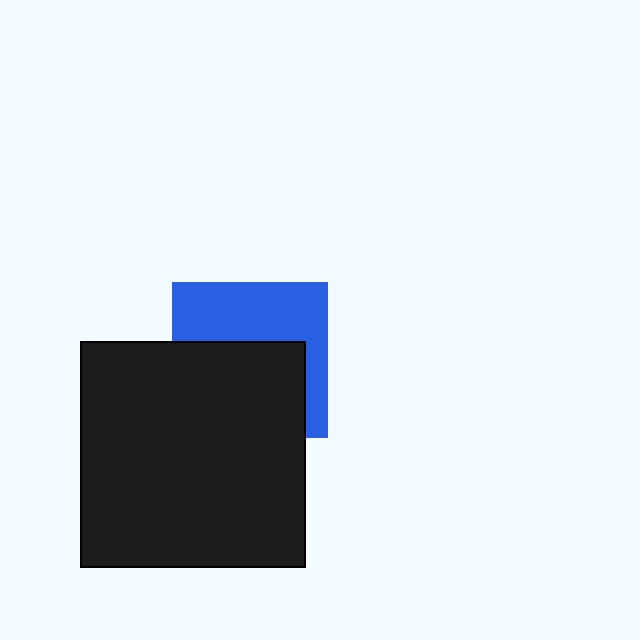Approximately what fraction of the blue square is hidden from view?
Roughly 53% of the blue square is hidden behind the black square.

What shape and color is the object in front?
The object in front is a black square.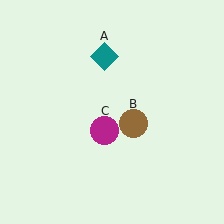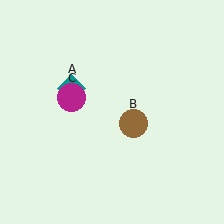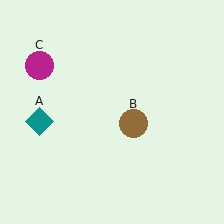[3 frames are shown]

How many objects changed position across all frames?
2 objects changed position: teal diamond (object A), magenta circle (object C).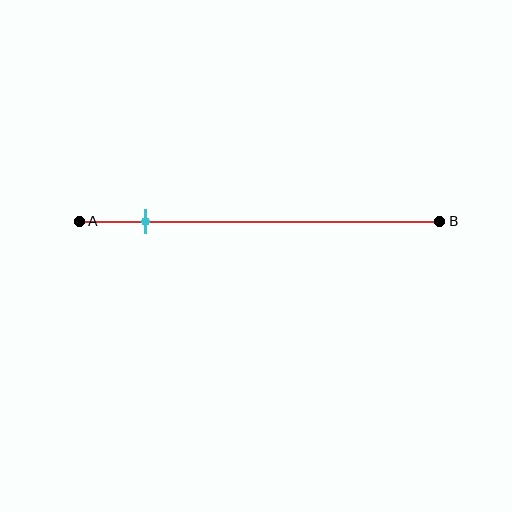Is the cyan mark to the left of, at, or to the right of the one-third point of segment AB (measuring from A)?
The cyan mark is to the left of the one-third point of segment AB.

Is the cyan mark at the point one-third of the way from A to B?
No, the mark is at about 20% from A, not at the 33% one-third point.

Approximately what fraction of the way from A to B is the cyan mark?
The cyan mark is approximately 20% of the way from A to B.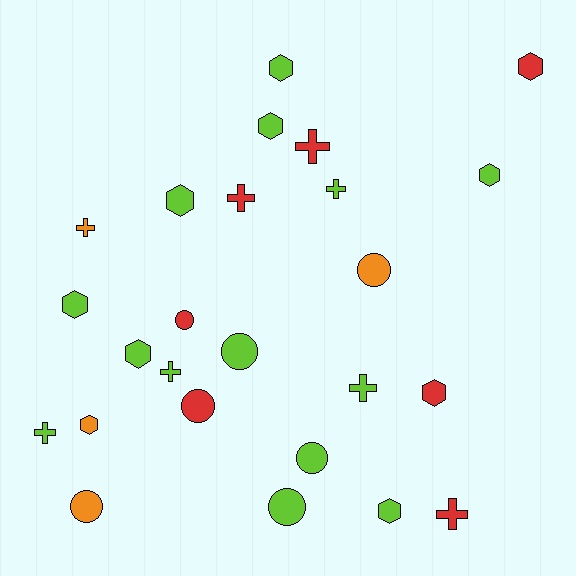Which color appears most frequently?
Lime, with 14 objects.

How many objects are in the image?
There are 25 objects.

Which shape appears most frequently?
Hexagon, with 10 objects.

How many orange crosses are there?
There is 1 orange cross.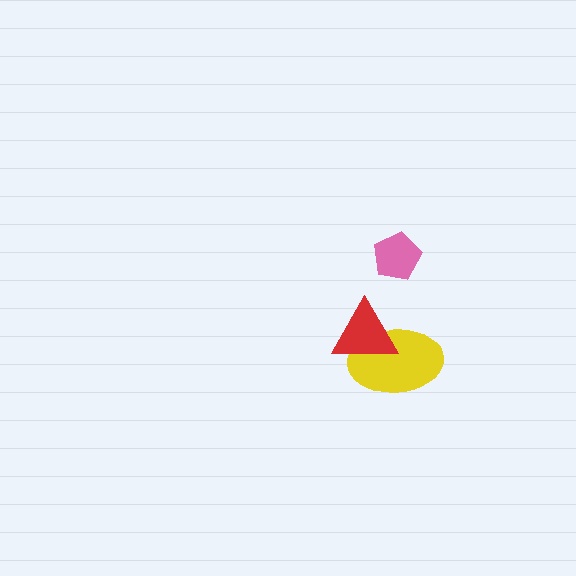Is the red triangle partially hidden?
No, no other shape covers it.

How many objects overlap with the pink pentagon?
0 objects overlap with the pink pentagon.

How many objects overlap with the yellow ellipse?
1 object overlaps with the yellow ellipse.